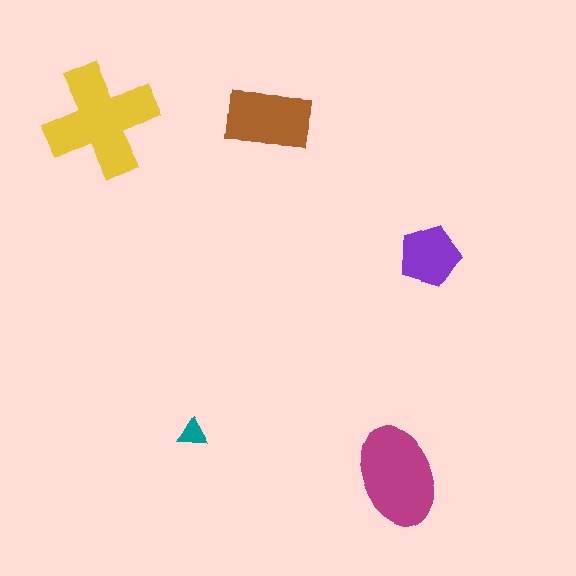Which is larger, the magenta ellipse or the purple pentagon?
The magenta ellipse.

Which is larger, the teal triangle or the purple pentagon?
The purple pentagon.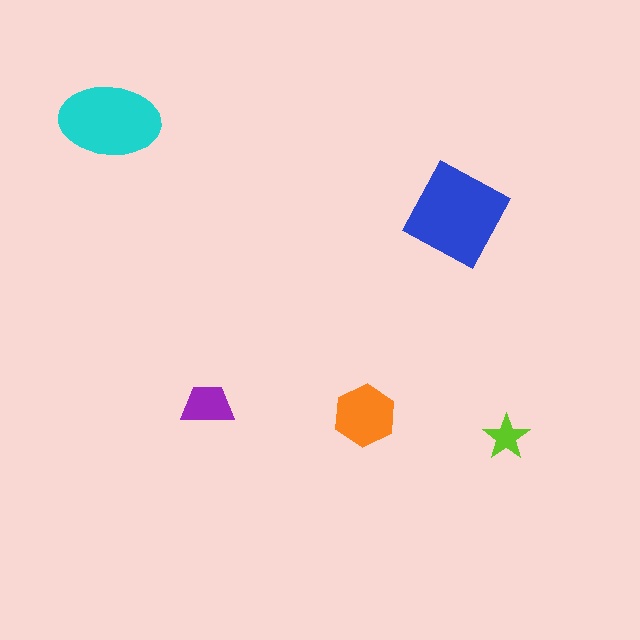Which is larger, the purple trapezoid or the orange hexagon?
The orange hexagon.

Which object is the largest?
The blue diamond.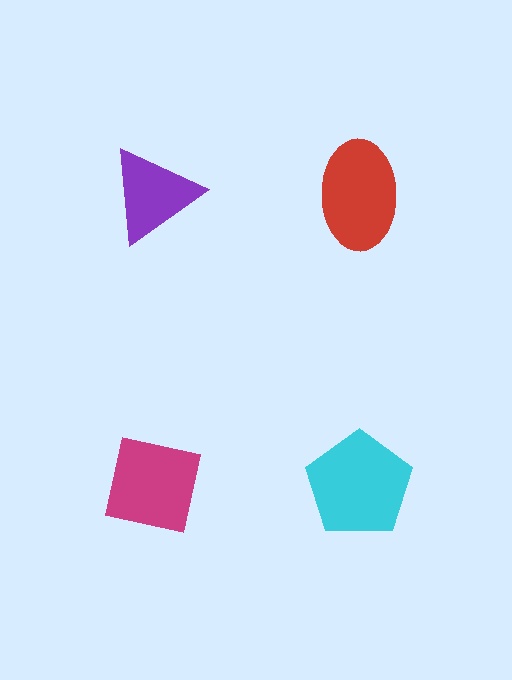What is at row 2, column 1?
A magenta square.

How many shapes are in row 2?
2 shapes.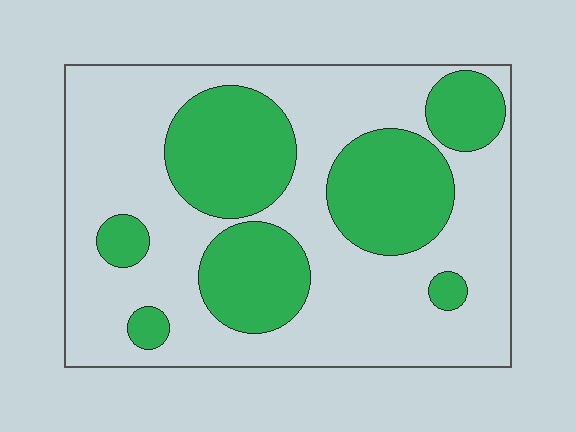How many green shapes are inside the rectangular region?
7.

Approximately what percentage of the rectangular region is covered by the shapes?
Approximately 35%.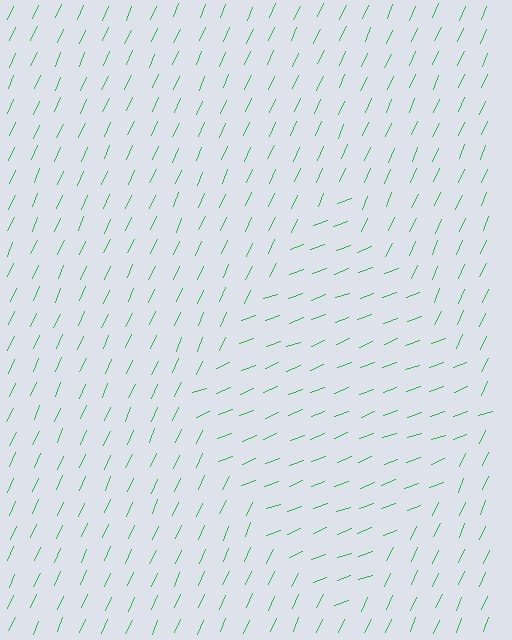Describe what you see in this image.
The image is filled with small green line segments. A diamond region in the image has lines oriented differently from the surrounding lines, creating a visible texture boundary.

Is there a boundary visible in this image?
Yes, there is a texture boundary formed by a change in line orientation.